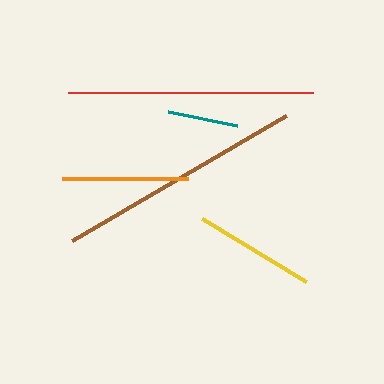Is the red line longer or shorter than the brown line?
The brown line is longer than the red line.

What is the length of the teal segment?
The teal segment is approximately 71 pixels long.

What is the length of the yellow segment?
The yellow segment is approximately 121 pixels long.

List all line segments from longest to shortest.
From longest to shortest: brown, red, orange, yellow, teal.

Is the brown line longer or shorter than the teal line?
The brown line is longer than the teal line.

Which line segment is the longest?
The brown line is the longest at approximately 248 pixels.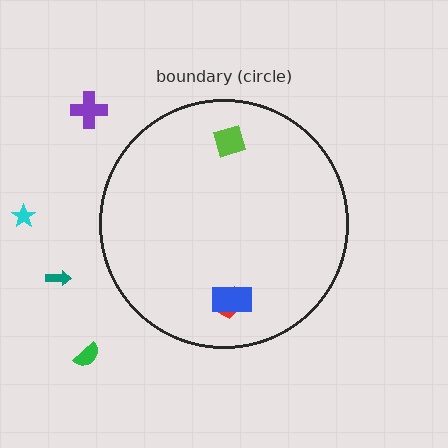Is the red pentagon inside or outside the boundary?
Inside.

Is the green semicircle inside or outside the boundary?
Outside.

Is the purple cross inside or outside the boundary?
Outside.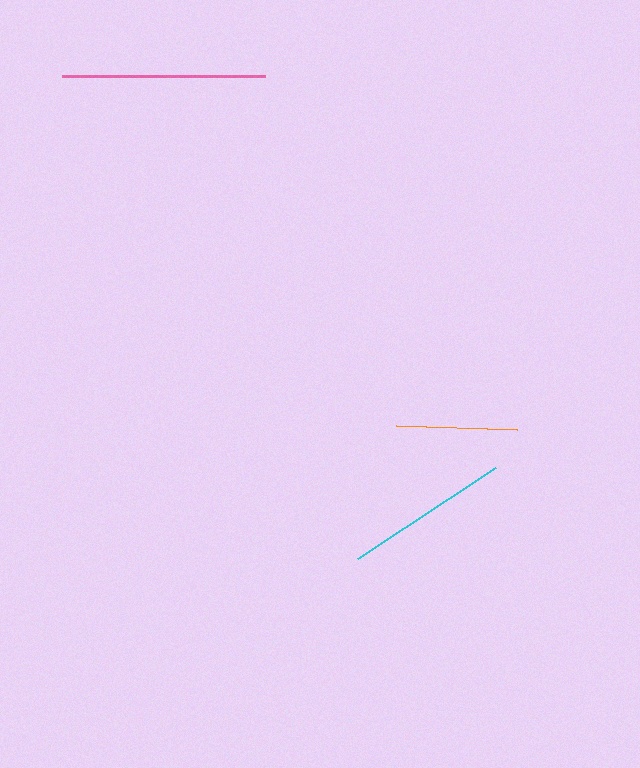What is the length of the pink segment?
The pink segment is approximately 203 pixels long.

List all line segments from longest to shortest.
From longest to shortest: pink, cyan, orange.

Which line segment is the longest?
The pink line is the longest at approximately 203 pixels.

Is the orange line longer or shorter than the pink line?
The pink line is longer than the orange line.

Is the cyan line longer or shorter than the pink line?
The pink line is longer than the cyan line.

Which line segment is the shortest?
The orange line is the shortest at approximately 122 pixels.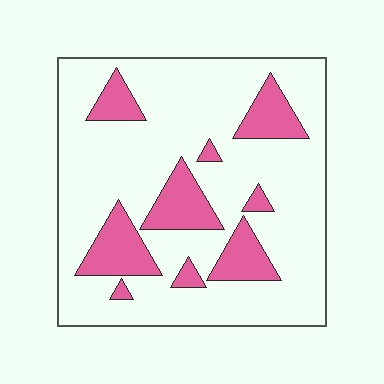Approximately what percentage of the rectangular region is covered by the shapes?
Approximately 20%.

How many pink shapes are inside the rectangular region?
9.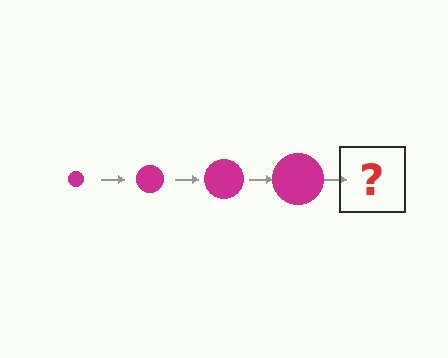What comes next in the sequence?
The next element should be a magenta circle, larger than the previous one.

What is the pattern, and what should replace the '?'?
The pattern is that the circle gets progressively larger each step. The '?' should be a magenta circle, larger than the previous one.